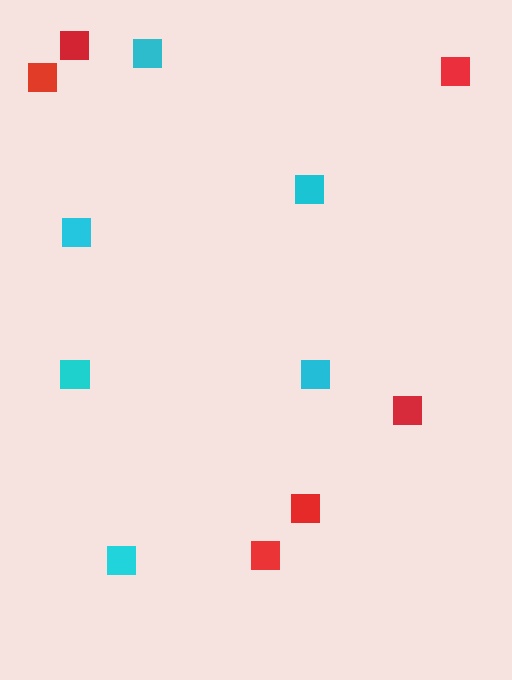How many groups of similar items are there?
There are 2 groups: one group of cyan squares (6) and one group of red squares (6).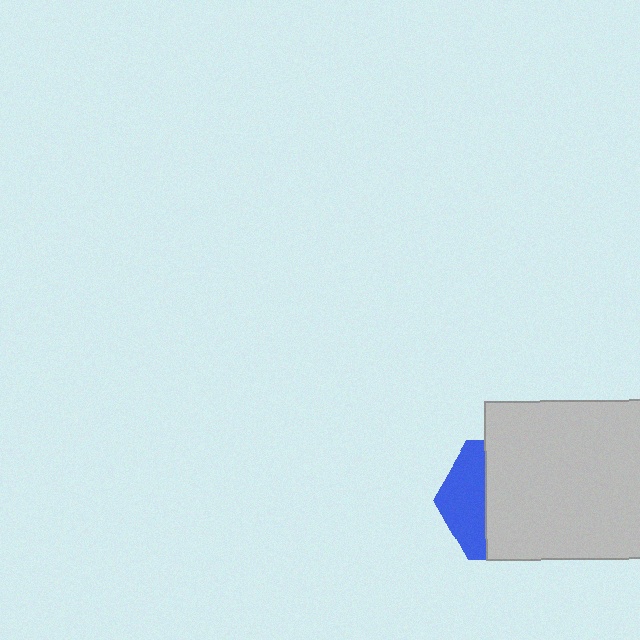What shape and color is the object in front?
The object in front is a light gray rectangle.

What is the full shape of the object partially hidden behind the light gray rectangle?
The partially hidden object is a blue hexagon.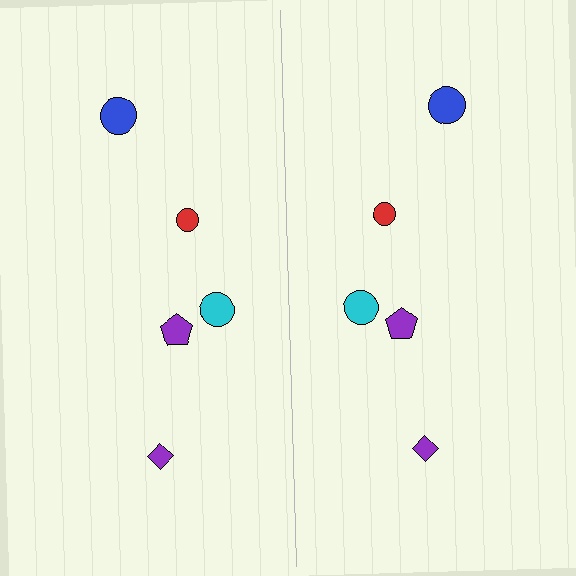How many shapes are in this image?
There are 10 shapes in this image.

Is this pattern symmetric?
Yes, this pattern has bilateral (reflection) symmetry.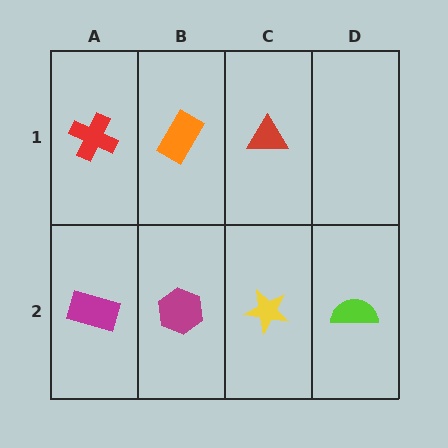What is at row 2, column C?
A yellow star.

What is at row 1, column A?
A red cross.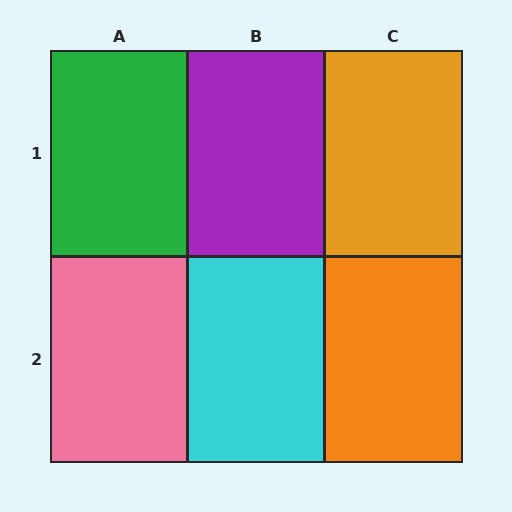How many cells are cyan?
1 cell is cyan.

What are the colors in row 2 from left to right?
Pink, cyan, orange.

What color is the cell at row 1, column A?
Green.